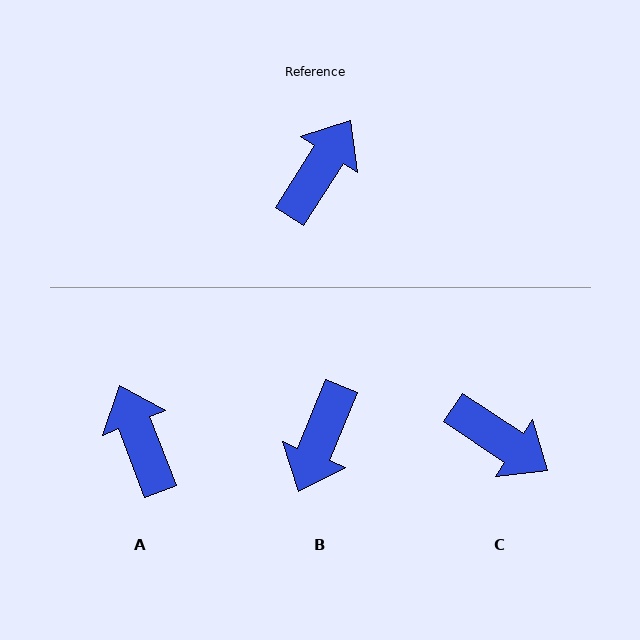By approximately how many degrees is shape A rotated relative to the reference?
Approximately 53 degrees counter-clockwise.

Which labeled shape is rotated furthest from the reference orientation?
B, about 170 degrees away.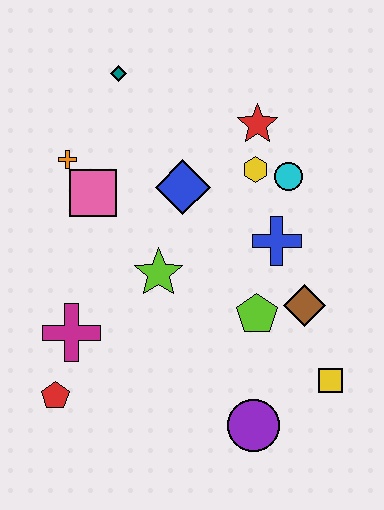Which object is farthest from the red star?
The red pentagon is farthest from the red star.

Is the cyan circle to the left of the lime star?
No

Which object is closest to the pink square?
The orange cross is closest to the pink square.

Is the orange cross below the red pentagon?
No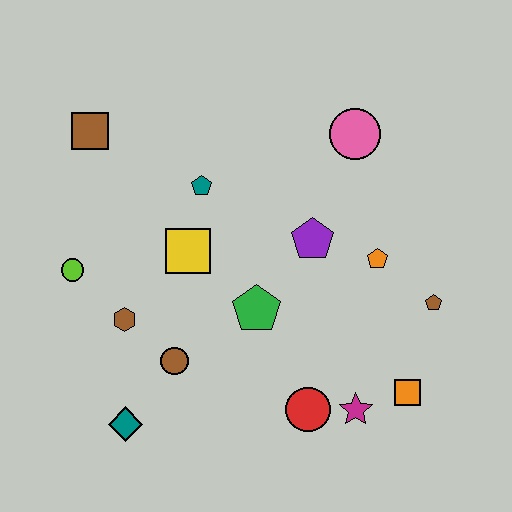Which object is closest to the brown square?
The teal pentagon is closest to the brown square.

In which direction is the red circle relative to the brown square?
The red circle is below the brown square.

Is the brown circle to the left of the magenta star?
Yes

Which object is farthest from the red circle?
The brown square is farthest from the red circle.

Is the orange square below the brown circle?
Yes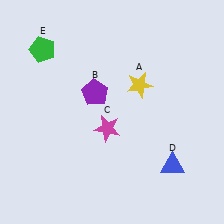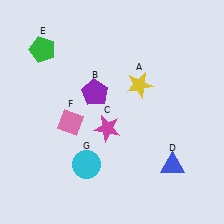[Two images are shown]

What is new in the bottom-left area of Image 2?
A pink diamond (F) was added in the bottom-left area of Image 2.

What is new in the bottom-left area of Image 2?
A cyan circle (G) was added in the bottom-left area of Image 2.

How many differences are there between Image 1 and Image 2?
There are 2 differences between the two images.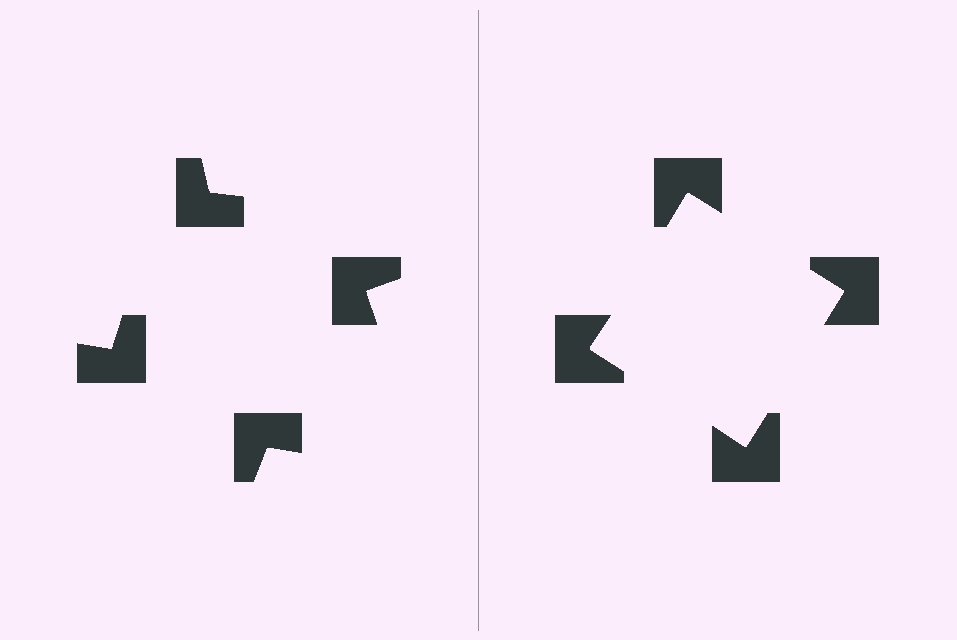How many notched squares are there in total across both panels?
8 — 4 on each side.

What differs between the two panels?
The notched squares are positioned identically on both sides; only the wedge orientations differ. On the right they align to a square; on the left they are misaligned.